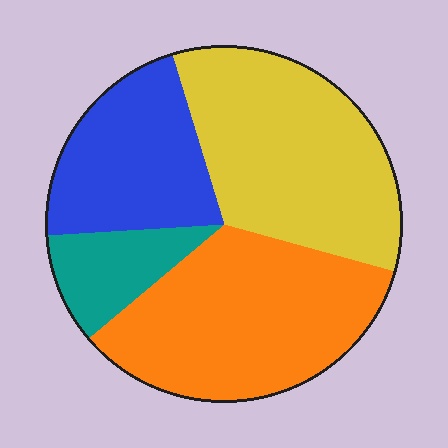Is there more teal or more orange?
Orange.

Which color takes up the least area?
Teal, at roughly 10%.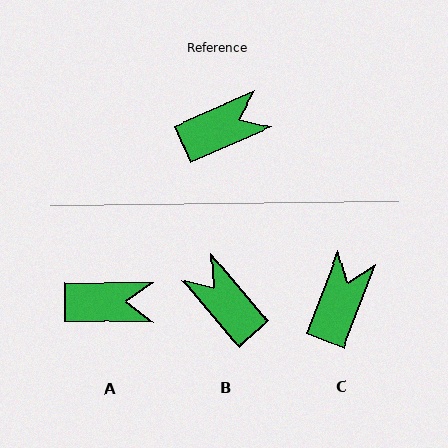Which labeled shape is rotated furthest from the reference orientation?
B, about 107 degrees away.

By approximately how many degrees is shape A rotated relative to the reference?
Approximately 24 degrees clockwise.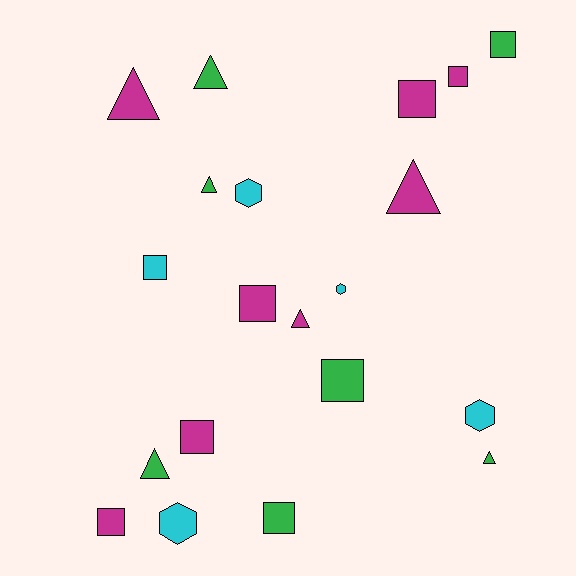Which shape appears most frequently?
Square, with 9 objects.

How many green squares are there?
There are 3 green squares.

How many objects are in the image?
There are 20 objects.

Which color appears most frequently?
Magenta, with 8 objects.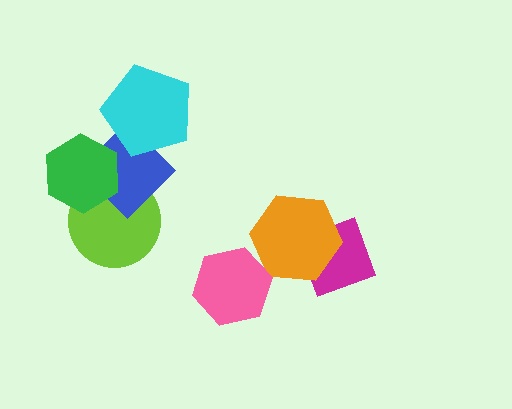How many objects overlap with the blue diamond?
3 objects overlap with the blue diamond.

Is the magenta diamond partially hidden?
Yes, it is partially covered by another shape.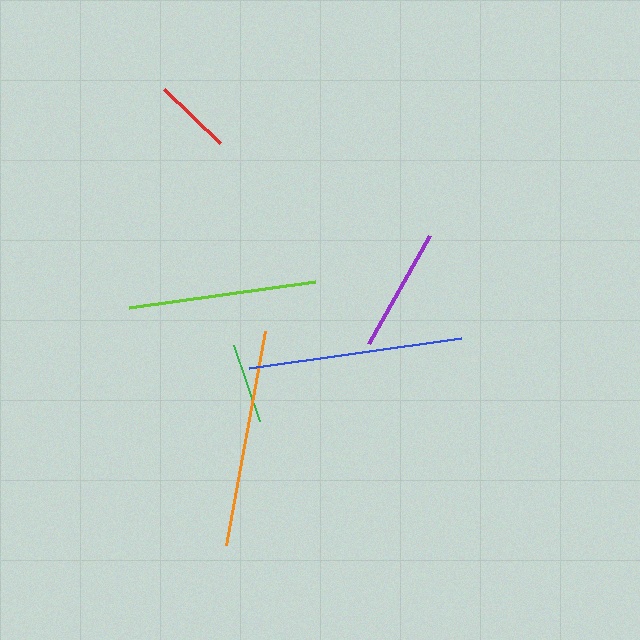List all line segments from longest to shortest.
From longest to shortest: orange, blue, lime, purple, green, red.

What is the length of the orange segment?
The orange segment is approximately 217 pixels long.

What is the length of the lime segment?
The lime segment is approximately 188 pixels long.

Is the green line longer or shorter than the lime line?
The lime line is longer than the green line.